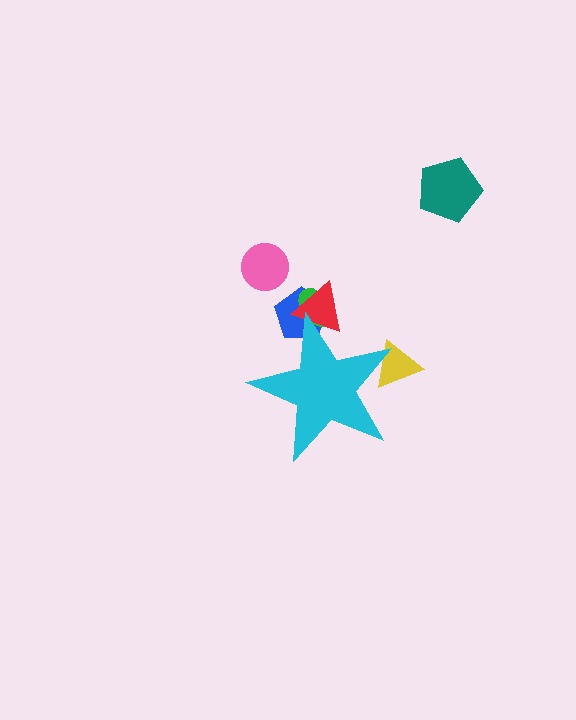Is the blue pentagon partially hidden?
Yes, the blue pentagon is partially hidden behind the cyan star.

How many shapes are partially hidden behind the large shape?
4 shapes are partially hidden.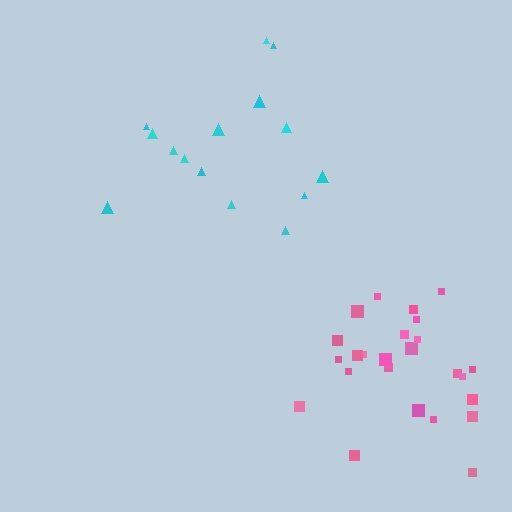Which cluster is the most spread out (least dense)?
Cyan.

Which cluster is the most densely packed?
Pink.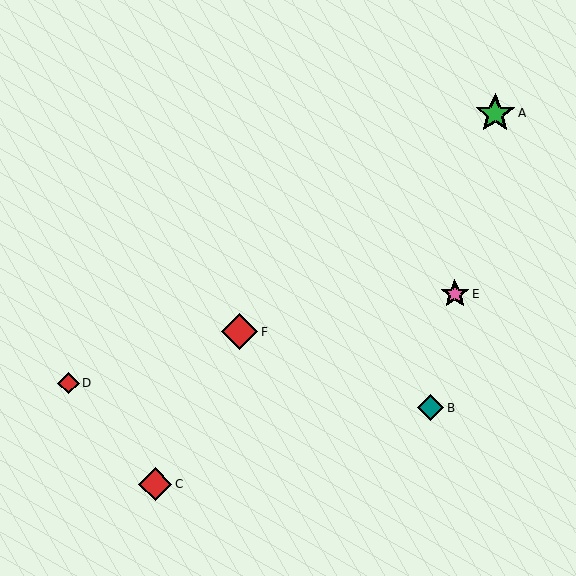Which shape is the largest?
The green star (labeled A) is the largest.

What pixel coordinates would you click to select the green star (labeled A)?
Click at (495, 113) to select the green star A.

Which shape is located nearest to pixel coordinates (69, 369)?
The red diamond (labeled D) at (69, 383) is nearest to that location.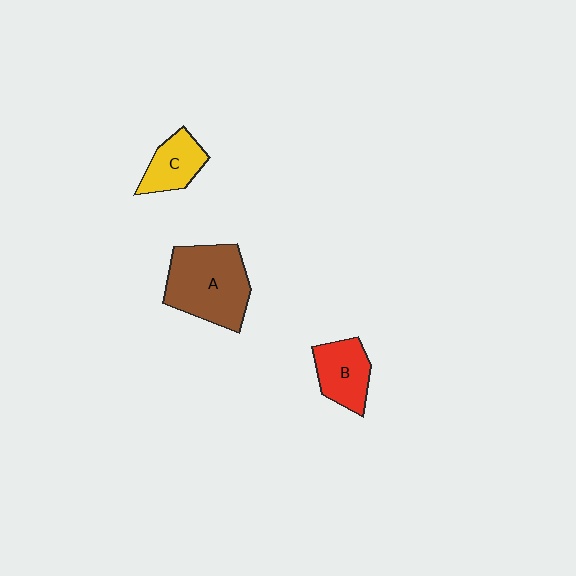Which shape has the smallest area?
Shape C (yellow).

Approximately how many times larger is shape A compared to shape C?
Approximately 2.1 times.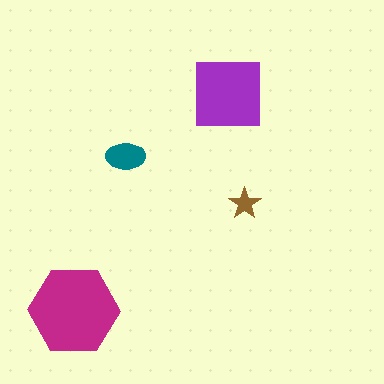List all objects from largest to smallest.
The magenta hexagon, the purple square, the teal ellipse, the brown star.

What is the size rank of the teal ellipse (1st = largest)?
3rd.